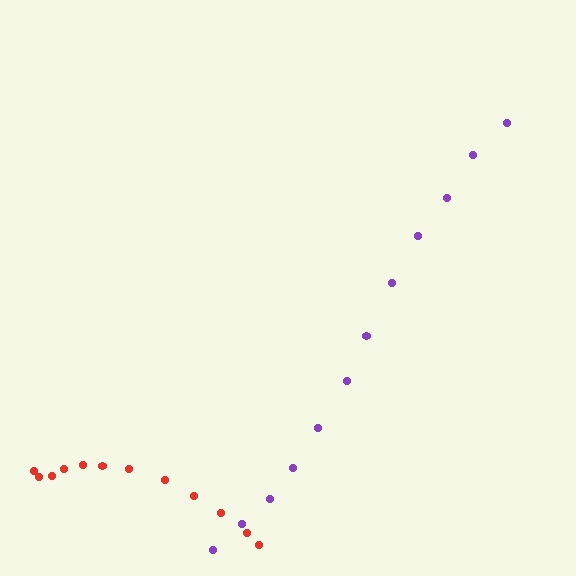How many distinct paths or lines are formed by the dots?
There are 2 distinct paths.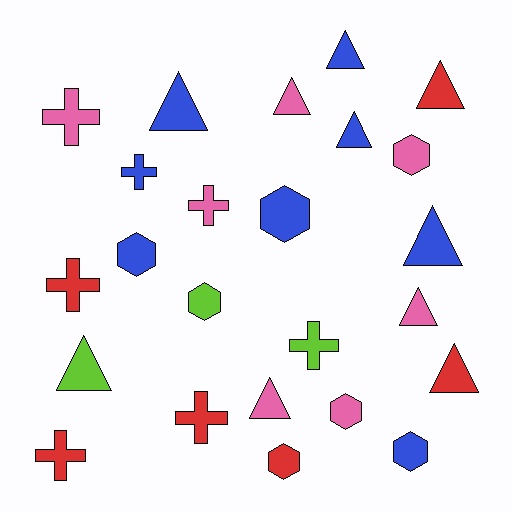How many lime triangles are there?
There is 1 lime triangle.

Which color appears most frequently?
Blue, with 8 objects.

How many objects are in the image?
There are 24 objects.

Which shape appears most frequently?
Triangle, with 10 objects.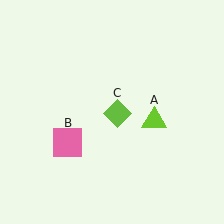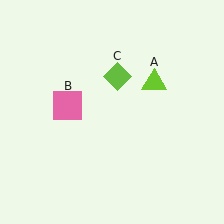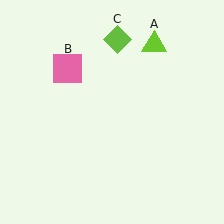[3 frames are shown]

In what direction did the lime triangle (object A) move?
The lime triangle (object A) moved up.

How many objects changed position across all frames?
3 objects changed position: lime triangle (object A), pink square (object B), lime diamond (object C).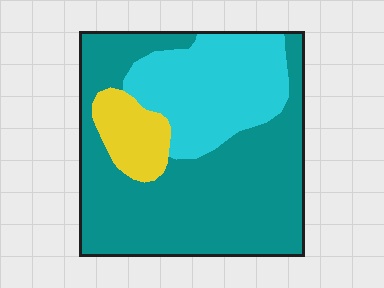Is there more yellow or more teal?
Teal.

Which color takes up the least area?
Yellow, at roughly 10%.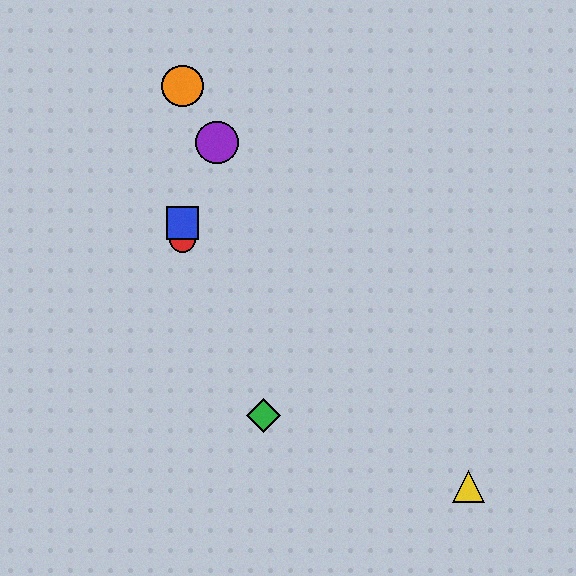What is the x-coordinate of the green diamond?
The green diamond is at x≈263.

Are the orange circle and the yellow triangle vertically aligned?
No, the orange circle is at x≈182 and the yellow triangle is at x≈468.